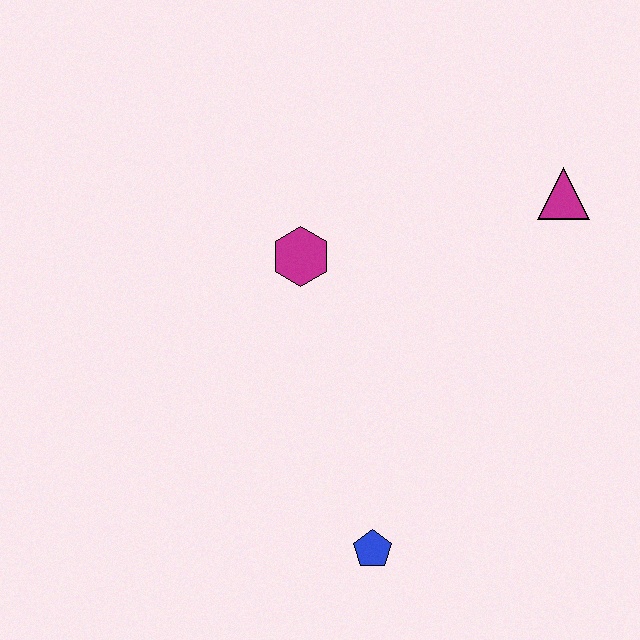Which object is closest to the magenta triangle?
The magenta hexagon is closest to the magenta triangle.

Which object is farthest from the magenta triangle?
The blue pentagon is farthest from the magenta triangle.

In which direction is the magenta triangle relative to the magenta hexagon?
The magenta triangle is to the right of the magenta hexagon.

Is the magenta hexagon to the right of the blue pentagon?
No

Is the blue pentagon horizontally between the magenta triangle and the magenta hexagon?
Yes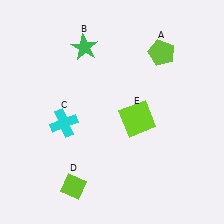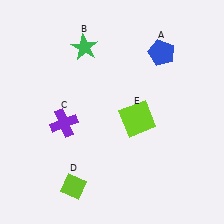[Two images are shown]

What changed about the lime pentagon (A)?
In Image 1, A is lime. In Image 2, it changed to blue.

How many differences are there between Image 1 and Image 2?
There are 2 differences between the two images.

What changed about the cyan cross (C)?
In Image 1, C is cyan. In Image 2, it changed to purple.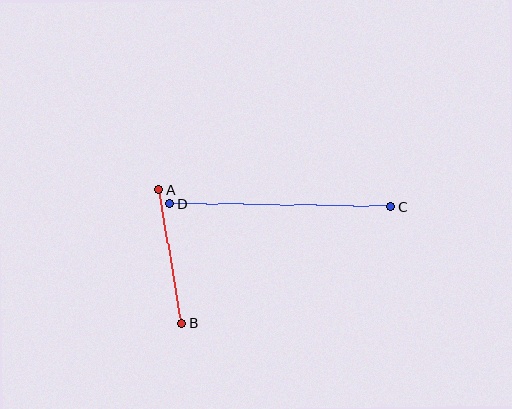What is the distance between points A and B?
The distance is approximately 135 pixels.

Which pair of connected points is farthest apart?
Points C and D are farthest apart.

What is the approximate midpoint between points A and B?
The midpoint is at approximately (170, 257) pixels.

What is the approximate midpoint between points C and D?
The midpoint is at approximately (280, 206) pixels.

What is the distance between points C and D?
The distance is approximately 221 pixels.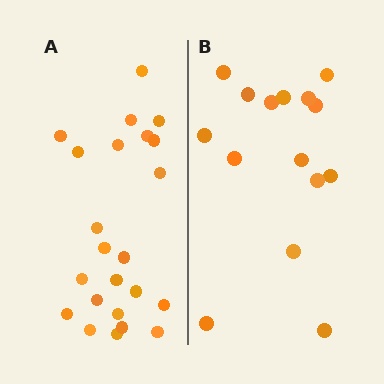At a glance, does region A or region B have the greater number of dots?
Region A (the left region) has more dots.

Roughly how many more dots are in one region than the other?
Region A has roughly 8 or so more dots than region B.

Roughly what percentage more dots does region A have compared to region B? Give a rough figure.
About 55% more.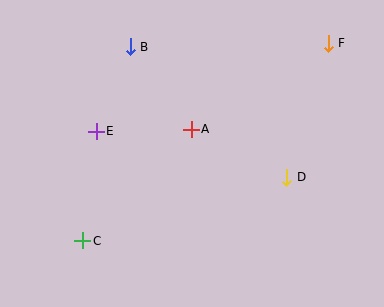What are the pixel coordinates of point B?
Point B is at (130, 47).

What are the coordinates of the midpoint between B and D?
The midpoint between B and D is at (209, 112).